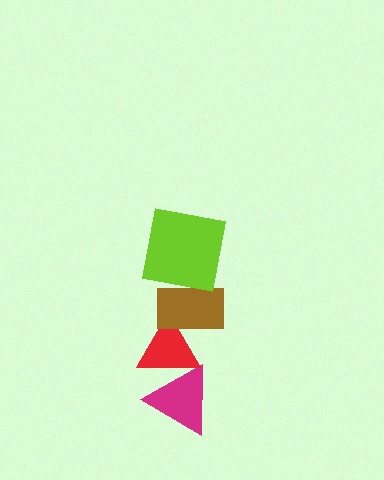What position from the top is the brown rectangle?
The brown rectangle is 2nd from the top.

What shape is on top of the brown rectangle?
The lime square is on top of the brown rectangle.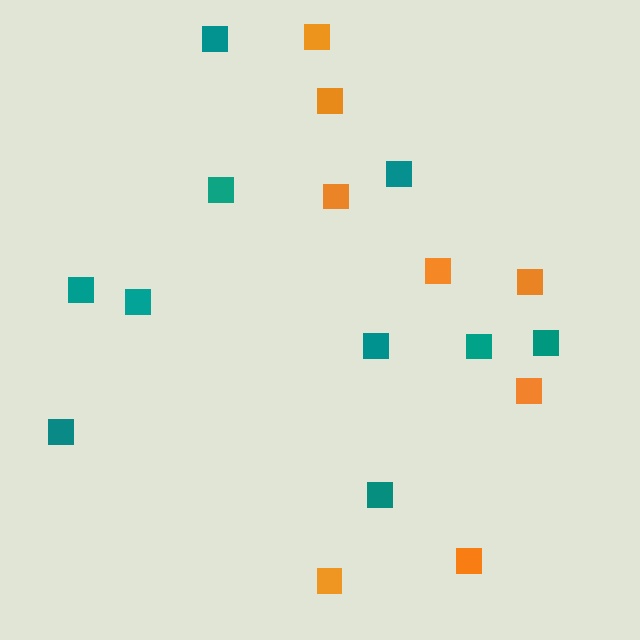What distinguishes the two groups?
There are 2 groups: one group of teal squares (10) and one group of orange squares (8).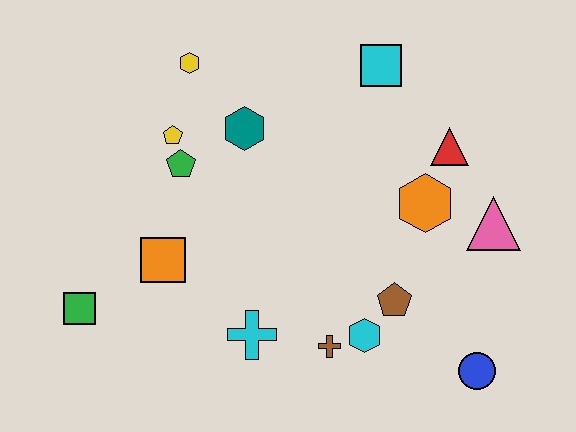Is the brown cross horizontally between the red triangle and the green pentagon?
Yes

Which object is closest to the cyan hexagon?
The brown cross is closest to the cyan hexagon.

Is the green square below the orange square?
Yes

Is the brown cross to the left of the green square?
No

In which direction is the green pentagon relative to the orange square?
The green pentagon is above the orange square.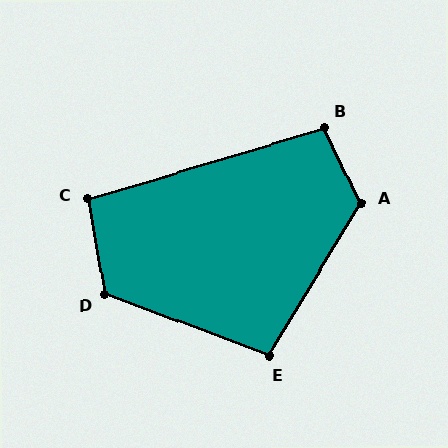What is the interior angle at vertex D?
Approximately 120 degrees (obtuse).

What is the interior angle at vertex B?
Approximately 99 degrees (obtuse).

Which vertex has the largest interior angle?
A, at approximately 123 degrees.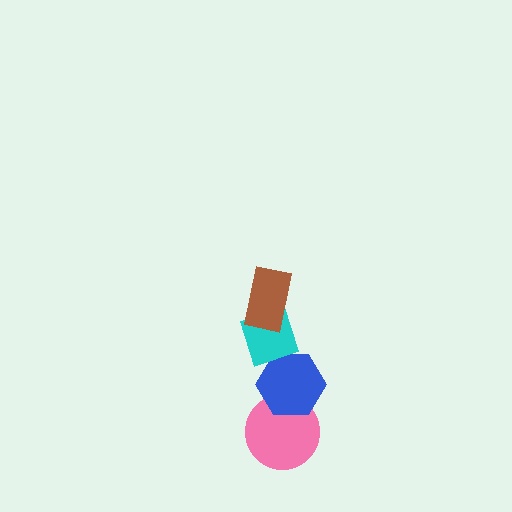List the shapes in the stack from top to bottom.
From top to bottom: the brown rectangle, the cyan diamond, the blue hexagon, the pink circle.